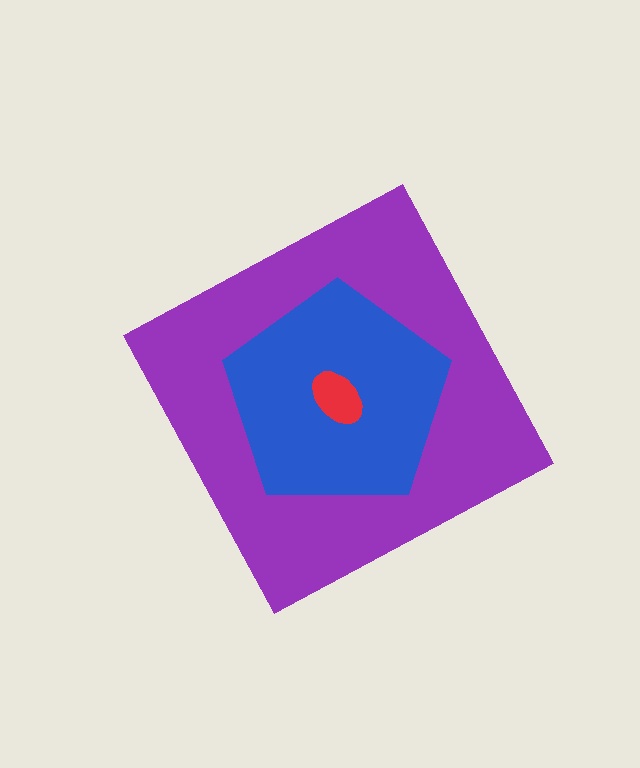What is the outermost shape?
The purple diamond.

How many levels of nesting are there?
3.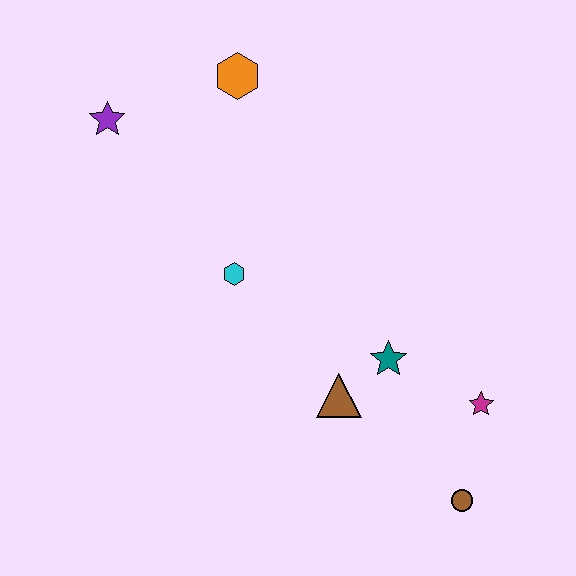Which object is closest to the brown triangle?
The teal star is closest to the brown triangle.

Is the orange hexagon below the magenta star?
No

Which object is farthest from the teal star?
The purple star is farthest from the teal star.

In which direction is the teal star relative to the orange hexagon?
The teal star is below the orange hexagon.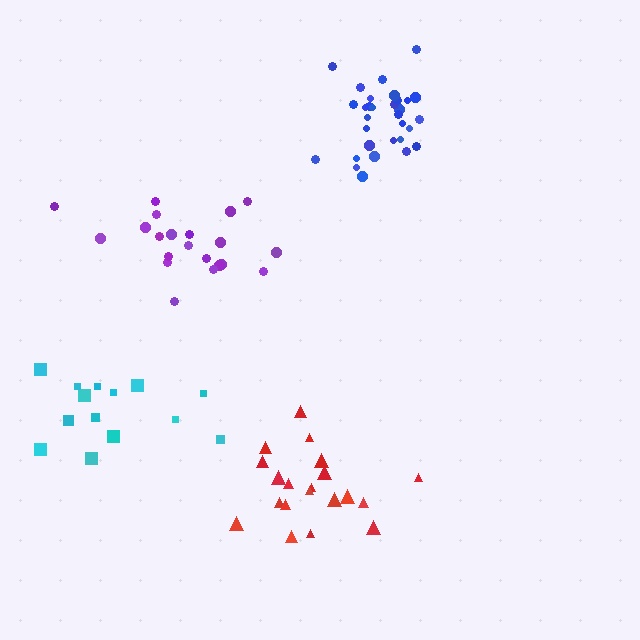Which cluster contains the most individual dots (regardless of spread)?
Blue (31).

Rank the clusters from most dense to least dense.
blue, red, purple, cyan.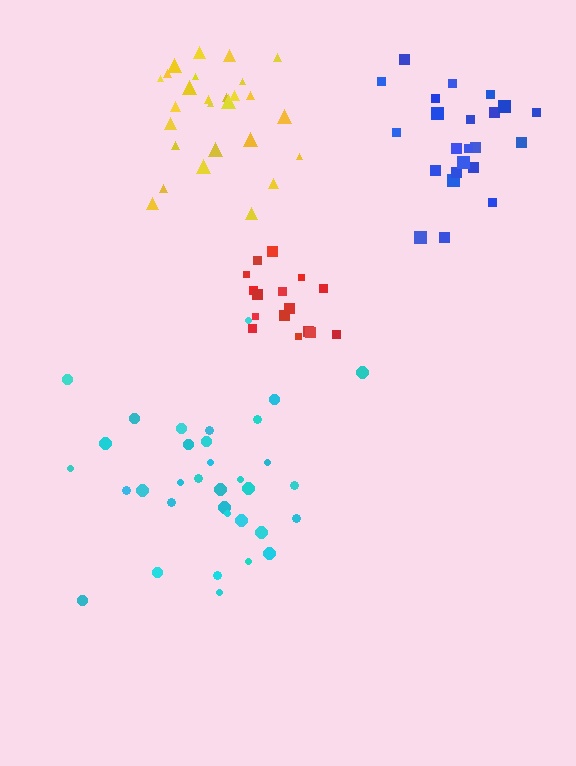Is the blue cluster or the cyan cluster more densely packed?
Blue.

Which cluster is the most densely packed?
Red.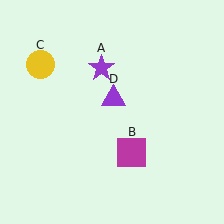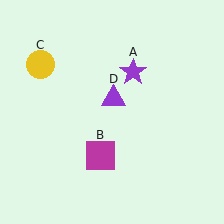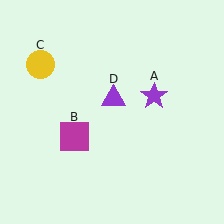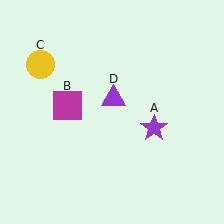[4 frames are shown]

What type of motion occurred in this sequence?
The purple star (object A), magenta square (object B) rotated clockwise around the center of the scene.